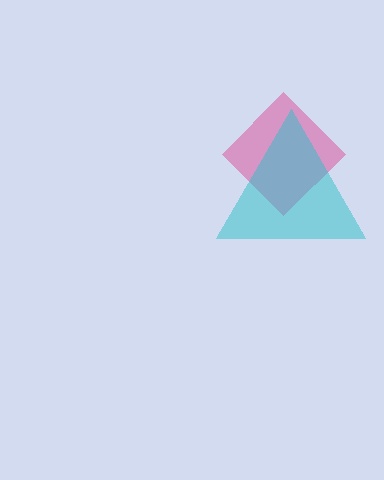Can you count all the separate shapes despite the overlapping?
Yes, there are 2 separate shapes.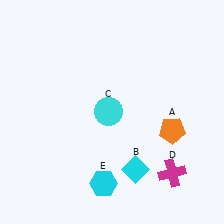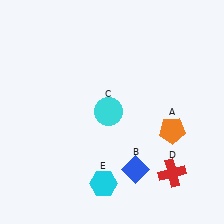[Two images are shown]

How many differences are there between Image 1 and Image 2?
There are 2 differences between the two images.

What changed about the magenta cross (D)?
In Image 1, D is magenta. In Image 2, it changed to red.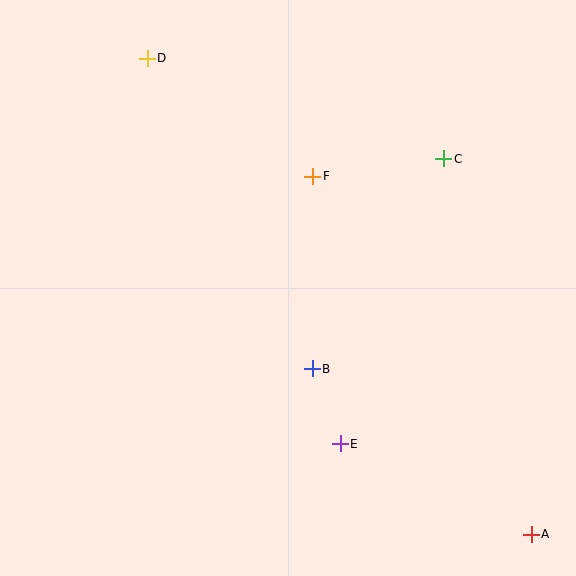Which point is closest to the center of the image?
Point B at (312, 369) is closest to the center.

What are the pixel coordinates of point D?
Point D is at (147, 58).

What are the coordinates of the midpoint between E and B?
The midpoint between E and B is at (326, 406).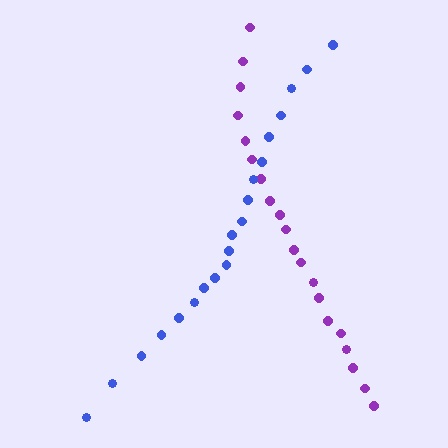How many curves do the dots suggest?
There are 2 distinct paths.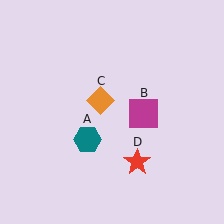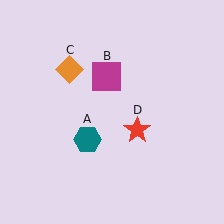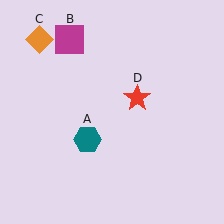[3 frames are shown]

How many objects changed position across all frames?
3 objects changed position: magenta square (object B), orange diamond (object C), red star (object D).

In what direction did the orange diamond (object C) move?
The orange diamond (object C) moved up and to the left.